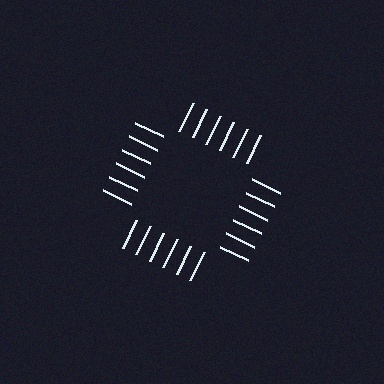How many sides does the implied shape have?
4 sides — the line-ends trace a square.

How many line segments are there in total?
24 — 6 along each of the 4 edges.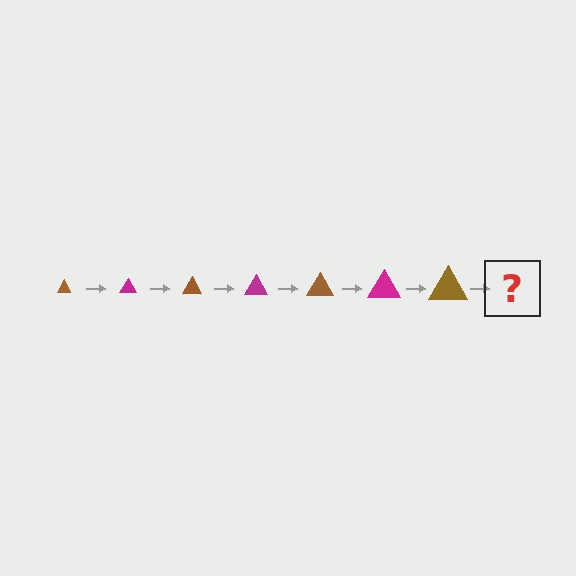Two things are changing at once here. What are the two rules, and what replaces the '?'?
The two rules are that the triangle grows larger each step and the color cycles through brown and magenta. The '?' should be a magenta triangle, larger than the previous one.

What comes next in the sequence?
The next element should be a magenta triangle, larger than the previous one.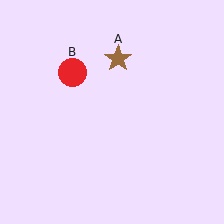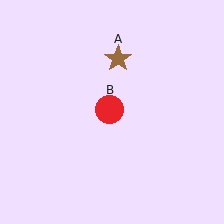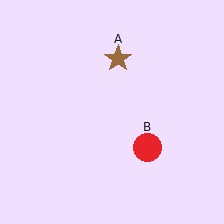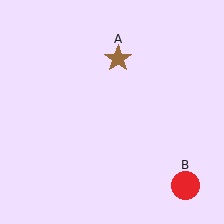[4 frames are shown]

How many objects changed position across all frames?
1 object changed position: red circle (object B).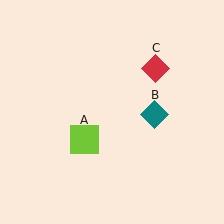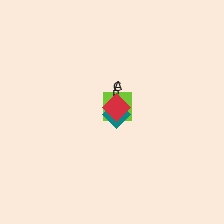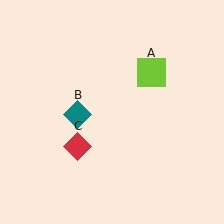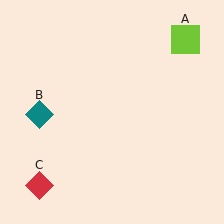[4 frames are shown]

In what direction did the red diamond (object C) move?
The red diamond (object C) moved down and to the left.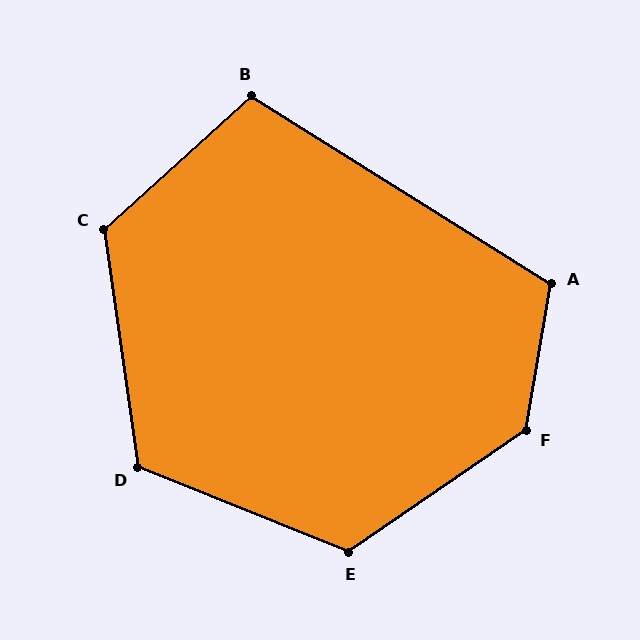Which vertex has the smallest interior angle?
B, at approximately 106 degrees.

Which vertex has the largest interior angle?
F, at approximately 134 degrees.